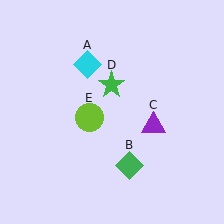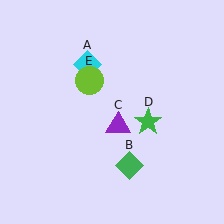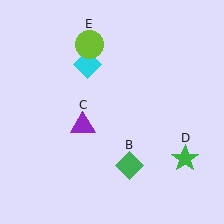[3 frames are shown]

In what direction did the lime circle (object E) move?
The lime circle (object E) moved up.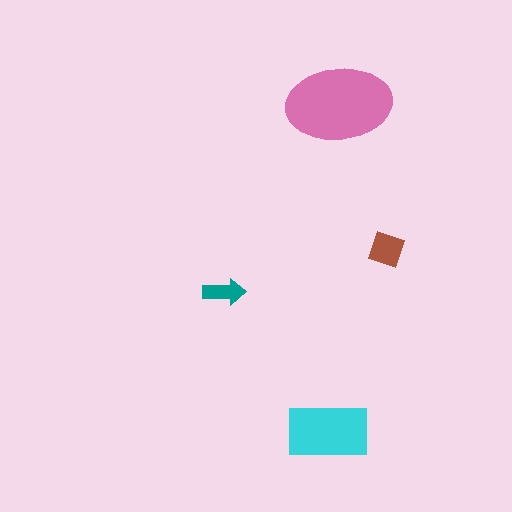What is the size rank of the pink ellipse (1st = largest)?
1st.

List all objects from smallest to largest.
The teal arrow, the brown square, the cyan rectangle, the pink ellipse.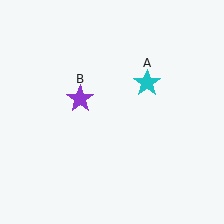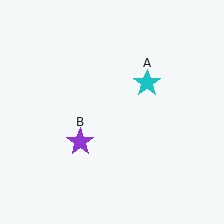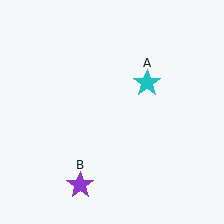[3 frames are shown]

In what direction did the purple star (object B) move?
The purple star (object B) moved down.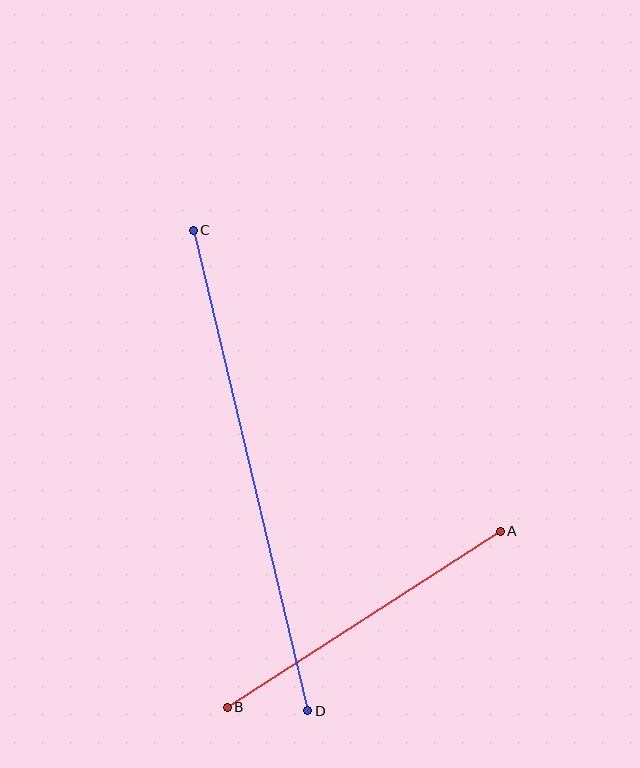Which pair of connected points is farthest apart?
Points C and D are farthest apart.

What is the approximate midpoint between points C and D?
The midpoint is at approximately (250, 470) pixels.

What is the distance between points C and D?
The distance is approximately 494 pixels.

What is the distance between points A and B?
The distance is approximately 325 pixels.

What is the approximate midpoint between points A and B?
The midpoint is at approximately (364, 619) pixels.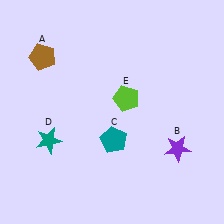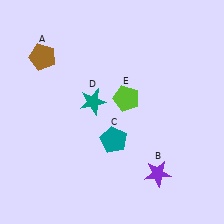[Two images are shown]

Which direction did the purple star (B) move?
The purple star (B) moved down.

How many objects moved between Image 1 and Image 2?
2 objects moved between the two images.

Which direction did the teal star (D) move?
The teal star (D) moved right.